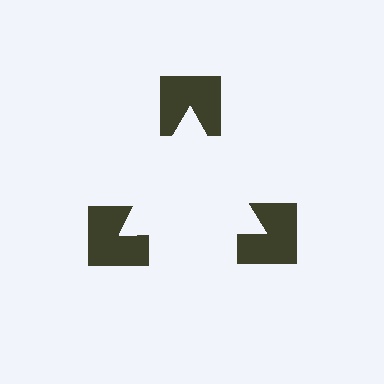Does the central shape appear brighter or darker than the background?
It typically appears slightly brighter than the background, even though no actual brightness change is drawn.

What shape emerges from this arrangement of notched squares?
An illusory triangle — its edges are inferred from the aligned wedge cuts in the notched squares, not physically drawn.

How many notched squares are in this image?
There are 3 — one at each vertex of the illusory triangle.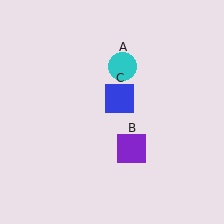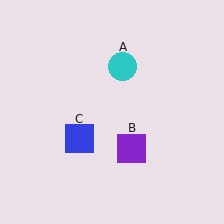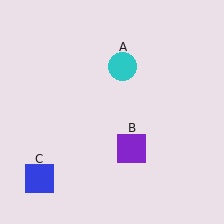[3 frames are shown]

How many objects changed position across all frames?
1 object changed position: blue square (object C).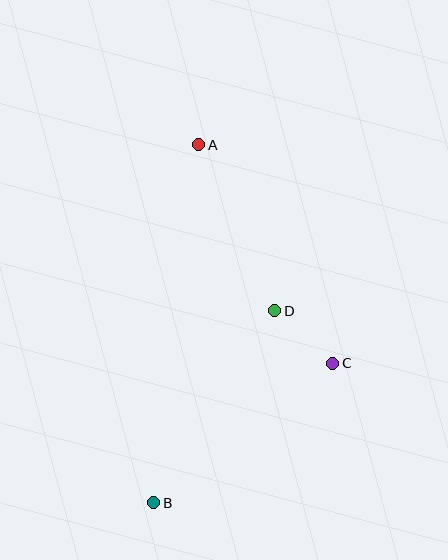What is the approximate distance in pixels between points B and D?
The distance between B and D is approximately 227 pixels.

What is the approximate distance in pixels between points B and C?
The distance between B and C is approximately 227 pixels.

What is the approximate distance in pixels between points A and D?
The distance between A and D is approximately 183 pixels.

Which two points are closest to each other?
Points C and D are closest to each other.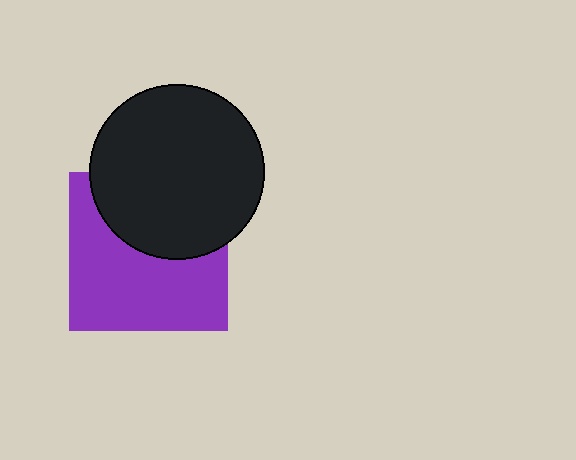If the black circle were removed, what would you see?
You would see the complete purple square.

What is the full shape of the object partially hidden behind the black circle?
The partially hidden object is a purple square.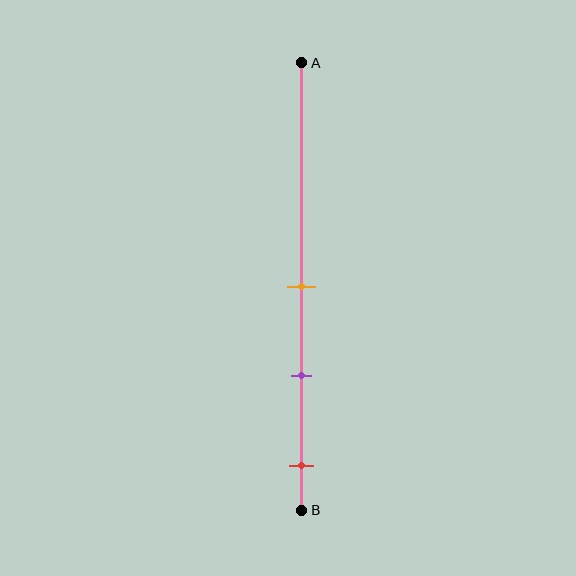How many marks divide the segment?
There are 3 marks dividing the segment.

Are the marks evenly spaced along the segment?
Yes, the marks are approximately evenly spaced.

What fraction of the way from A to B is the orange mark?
The orange mark is approximately 50% (0.5) of the way from A to B.